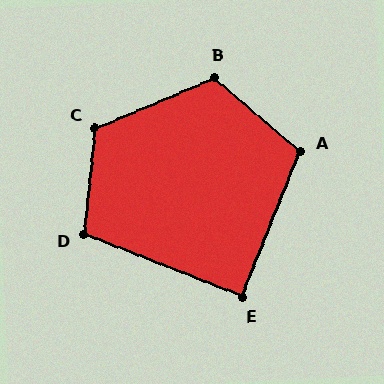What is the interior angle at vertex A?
Approximately 108 degrees (obtuse).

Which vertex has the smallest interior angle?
E, at approximately 90 degrees.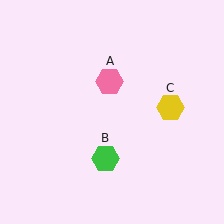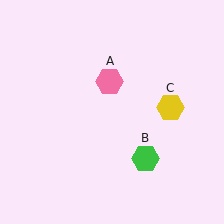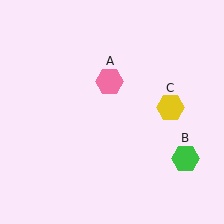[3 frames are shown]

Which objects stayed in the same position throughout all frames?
Pink hexagon (object A) and yellow hexagon (object C) remained stationary.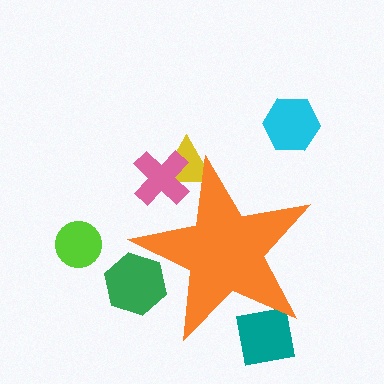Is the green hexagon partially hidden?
Yes, the green hexagon is partially hidden behind the orange star.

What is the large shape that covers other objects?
An orange star.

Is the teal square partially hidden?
Yes, the teal square is partially hidden behind the orange star.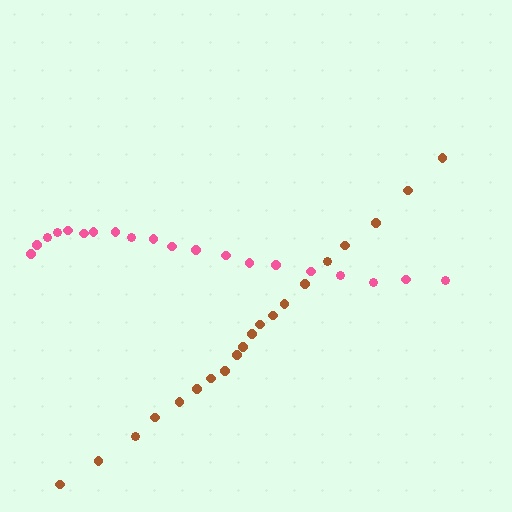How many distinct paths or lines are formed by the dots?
There are 2 distinct paths.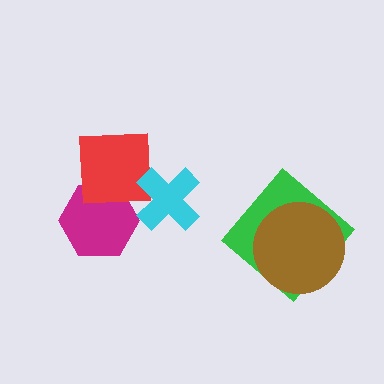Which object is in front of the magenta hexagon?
The red square is in front of the magenta hexagon.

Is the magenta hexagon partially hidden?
Yes, it is partially covered by another shape.